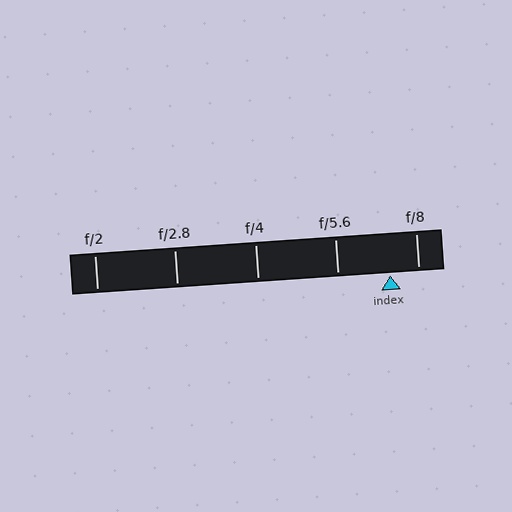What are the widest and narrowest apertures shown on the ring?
The widest aperture shown is f/2 and the narrowest is f/8.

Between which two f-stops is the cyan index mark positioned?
The index mark is between f/5.6 and f/8.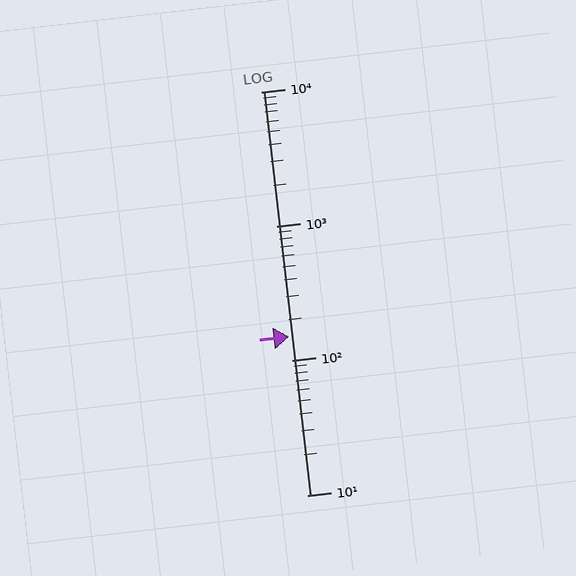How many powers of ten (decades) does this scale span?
The scale spans 3 decades, from 10 to 10000.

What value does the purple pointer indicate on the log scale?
The pointer indicates approximately 150.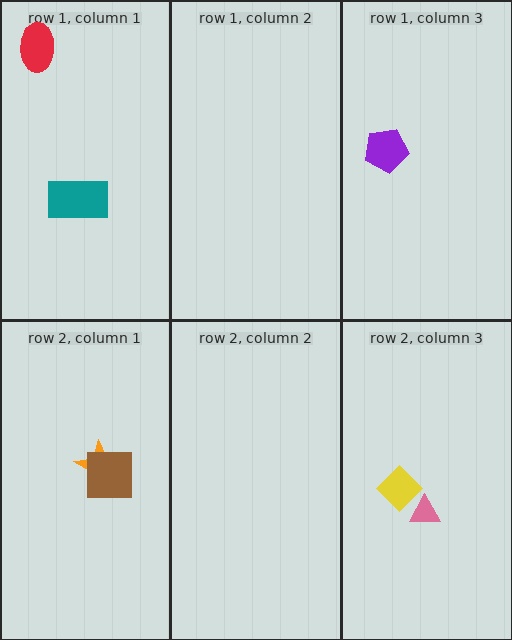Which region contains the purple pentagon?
The row 1, column 3 region.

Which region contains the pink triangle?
The row 2, column 3 region.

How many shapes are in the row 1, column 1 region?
2.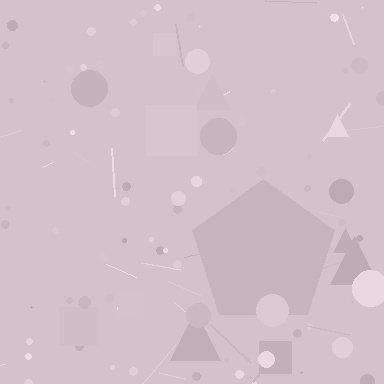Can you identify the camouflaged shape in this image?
The camouflaged shape is a pentagon.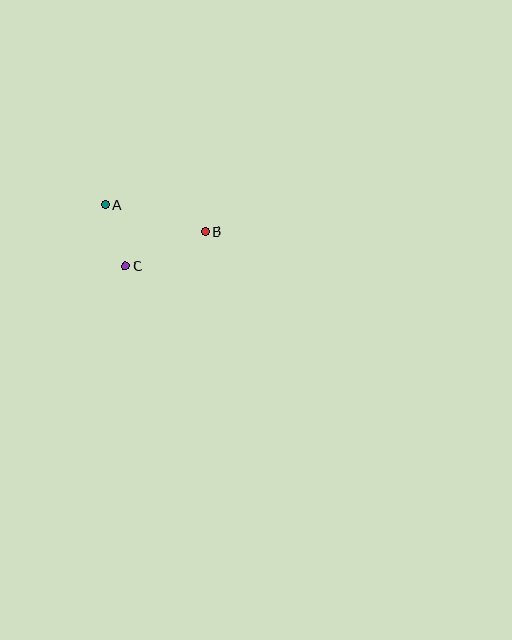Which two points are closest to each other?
Points A and C are closest to each other.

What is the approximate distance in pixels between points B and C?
The distance between B and C is approximately 87 pixels.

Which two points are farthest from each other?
Points A and B are farthest from each other.